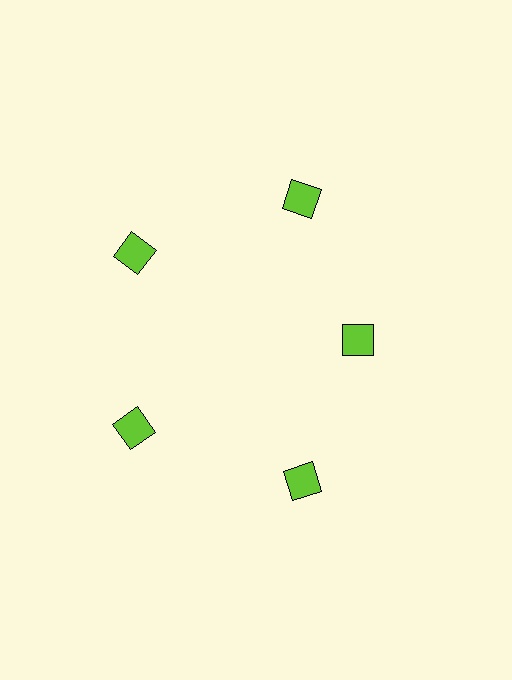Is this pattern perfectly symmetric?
No. The 5 lime squares are arranged in a ring, but one element near the 3 o'clock position is pulled inward toward the center, breaking the 5-fold rotational symmetry.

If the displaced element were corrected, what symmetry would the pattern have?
It would have 5-fold rotational symmetry — the pattern would map onto itself every 72 degrees.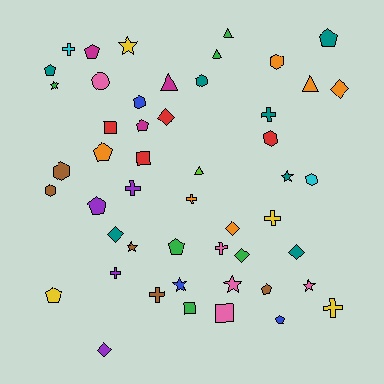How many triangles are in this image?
There are 5 triangles.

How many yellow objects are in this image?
There are 4 yellow objects.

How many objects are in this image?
There are 50 objects.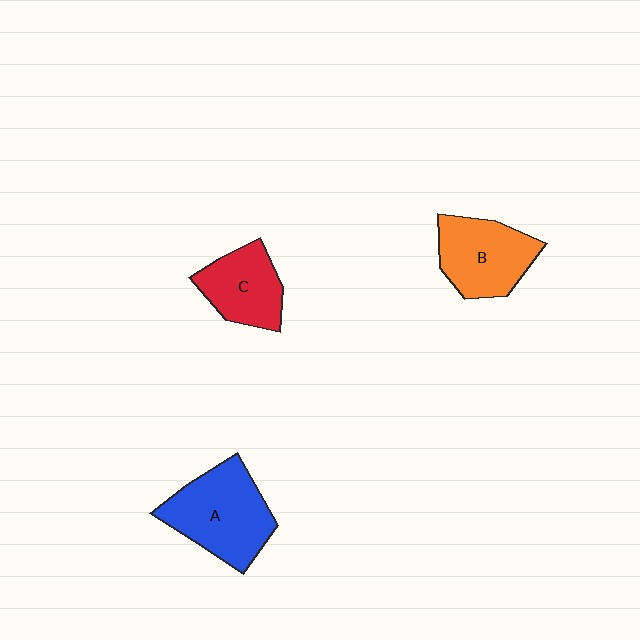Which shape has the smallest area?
Shape C (red).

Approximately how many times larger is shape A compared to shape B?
Approximately 1.2 times.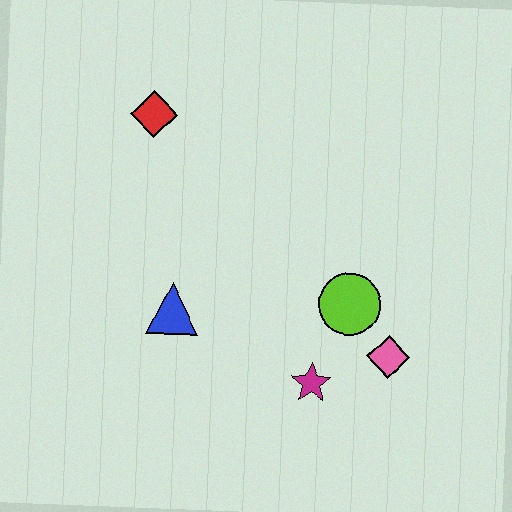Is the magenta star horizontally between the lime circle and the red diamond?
Yes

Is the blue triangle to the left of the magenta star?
Yes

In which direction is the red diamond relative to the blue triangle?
The red diamond is above the blue triangle.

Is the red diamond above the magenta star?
Yes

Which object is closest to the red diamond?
The blue triangle is closest to the red diamond.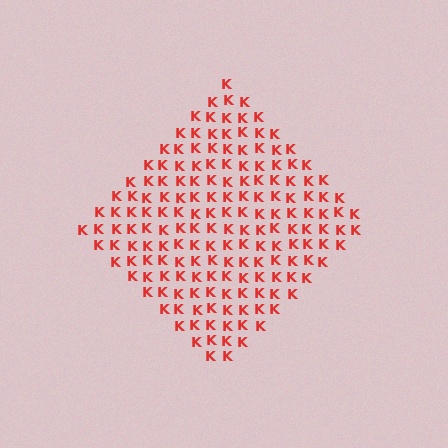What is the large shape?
The large shape is a diamond.